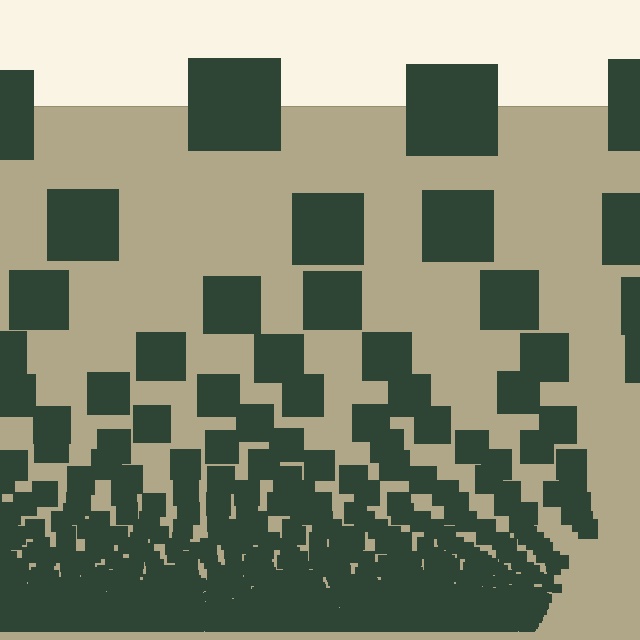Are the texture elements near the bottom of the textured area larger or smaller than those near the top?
Smaller. The gradient is inverted — elements near the bottom are smaller and denser.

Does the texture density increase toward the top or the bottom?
Density increases toward the bottom.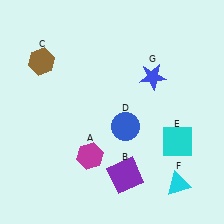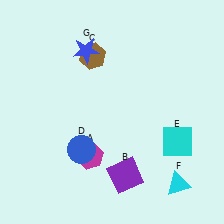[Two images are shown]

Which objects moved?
The objects that moved are: the brown hexagon (C), the blue circle (D), the blue star (G).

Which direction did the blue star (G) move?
The blue star (G) moved left.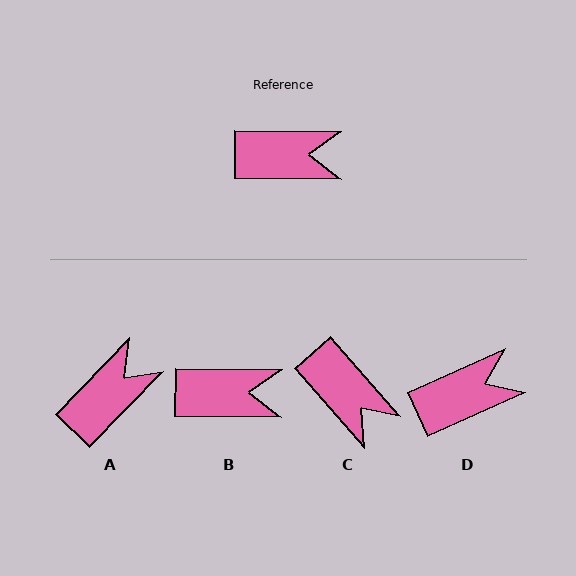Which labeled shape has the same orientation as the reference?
B.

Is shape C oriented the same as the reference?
No, it is off by about 48 degrees.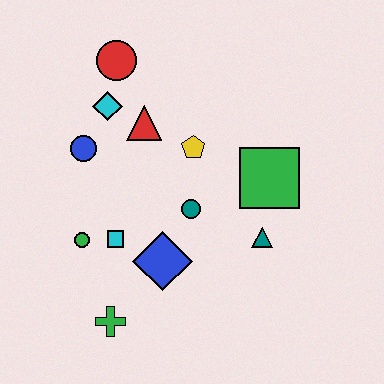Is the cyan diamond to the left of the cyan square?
Yes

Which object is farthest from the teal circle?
The red circle is farthest from the teal circle.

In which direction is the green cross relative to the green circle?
The green cross is below the green circle.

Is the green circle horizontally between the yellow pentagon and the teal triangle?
No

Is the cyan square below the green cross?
No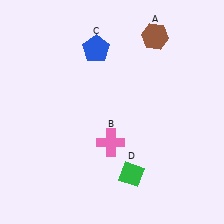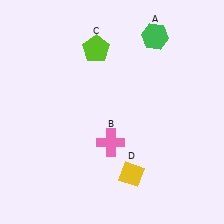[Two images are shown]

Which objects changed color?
A changed from brown to green. C changed from blue to lime. D changed from green to yellow.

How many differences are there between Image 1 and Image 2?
There are 3 differences between the two images.